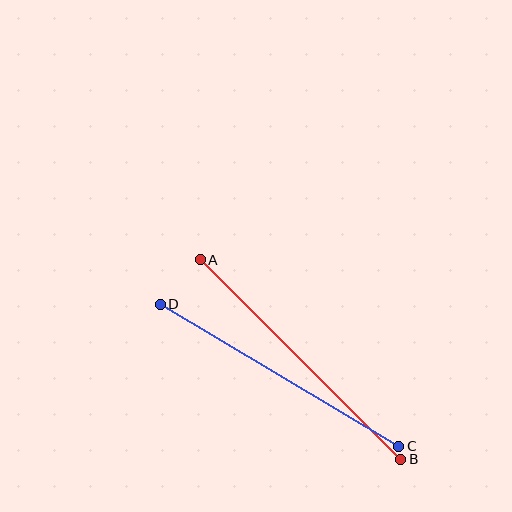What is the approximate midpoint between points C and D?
The midpoint is at approximately (279, 375) pixels.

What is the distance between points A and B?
The distance is approximately 283 pixels.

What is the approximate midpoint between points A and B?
The midpoint is at approximately (300, 360) pixels.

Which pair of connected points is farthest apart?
Points A and B are farthest apart.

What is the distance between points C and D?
The distance is approximately 277 pixels.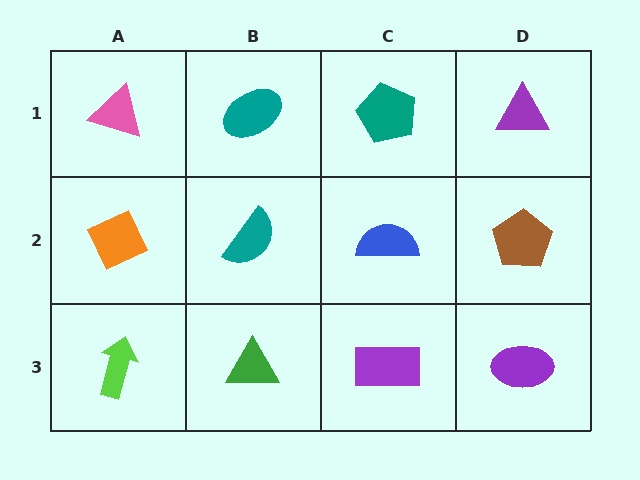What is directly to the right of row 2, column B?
A blue semicircle.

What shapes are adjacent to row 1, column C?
A blue semicircle (row 2, column C), a teal ellipse (row 1, column B), a purple triangle (row 1, column D).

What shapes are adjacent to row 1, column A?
An orange diamond (row 2, column A), a teal ellipse (row 1, column B).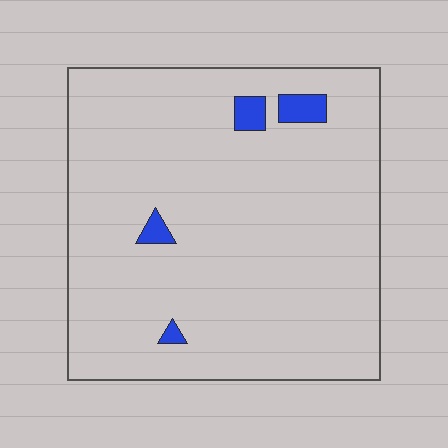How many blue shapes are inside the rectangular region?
4.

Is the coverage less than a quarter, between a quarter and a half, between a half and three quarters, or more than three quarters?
Less than a quarter.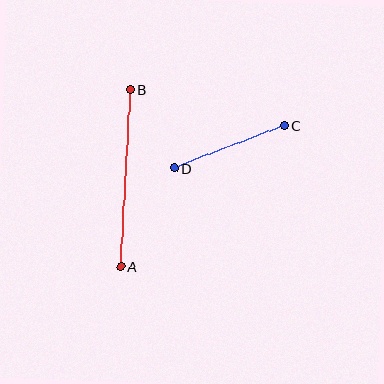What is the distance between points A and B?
The distance is approximately 177 pixels.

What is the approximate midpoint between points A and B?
The midpoint is at approximately (126, 178) pixels.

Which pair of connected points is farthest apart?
Points A and B are farthest apart.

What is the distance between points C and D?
The distance is approximately 119 pixels.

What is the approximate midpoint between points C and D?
The midpoint is at approximately (229, 147) pixels.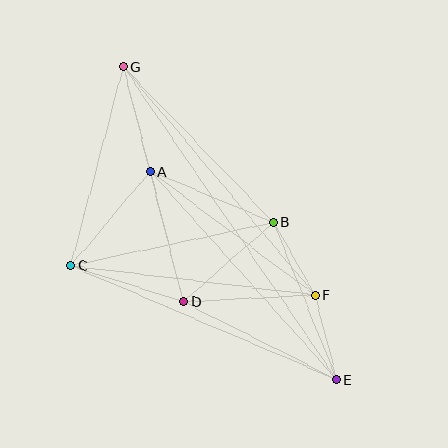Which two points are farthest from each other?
Points E and G are farthest from each other.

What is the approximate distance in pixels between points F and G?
The distance between F and G is approximately 298 pixels.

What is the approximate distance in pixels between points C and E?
The distance between C and E is approximately 290 pixels.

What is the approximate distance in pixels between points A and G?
The distance between A and G is approximately 108 pixels.